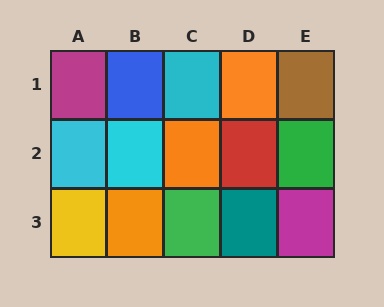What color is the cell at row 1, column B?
Blue.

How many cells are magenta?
2 cells are magenta.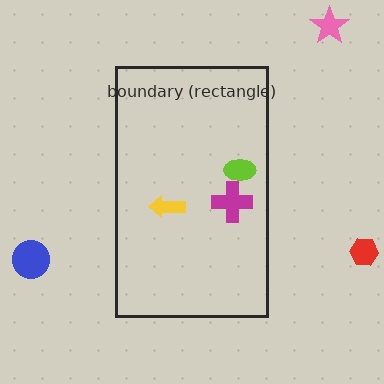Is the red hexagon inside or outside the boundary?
Outside.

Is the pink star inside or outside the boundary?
Outside.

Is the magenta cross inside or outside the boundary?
Inside.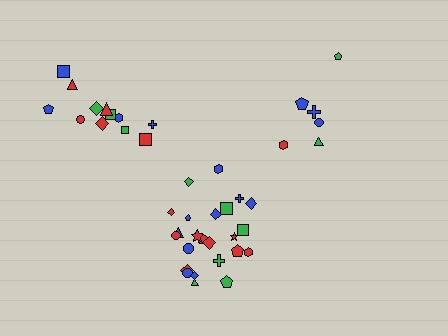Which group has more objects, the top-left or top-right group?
The top-left group.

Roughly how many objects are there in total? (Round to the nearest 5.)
Roughly 45 objects in total.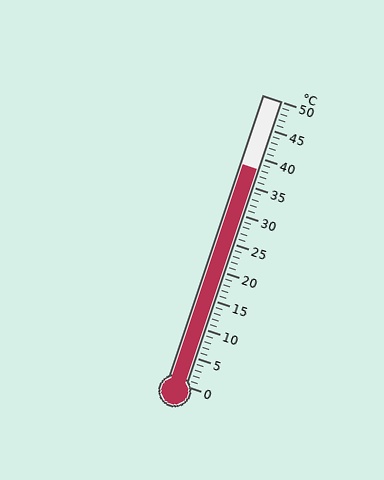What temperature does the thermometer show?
The thermometer shows approximately 38°C.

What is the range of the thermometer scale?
The thermometer scale ranges from 0°C to 50°C.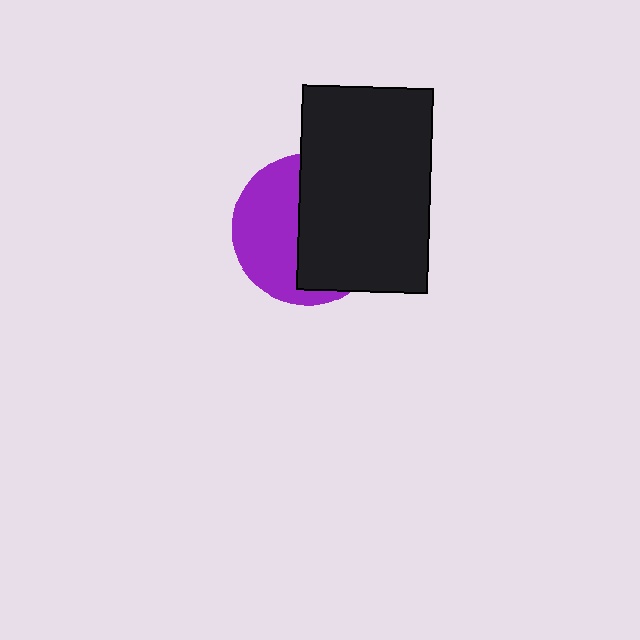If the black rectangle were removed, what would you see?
You would see the complete purple circle.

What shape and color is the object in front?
The object in front is a black rectangle.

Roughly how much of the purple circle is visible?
About half of it is visible (roughly 45%).